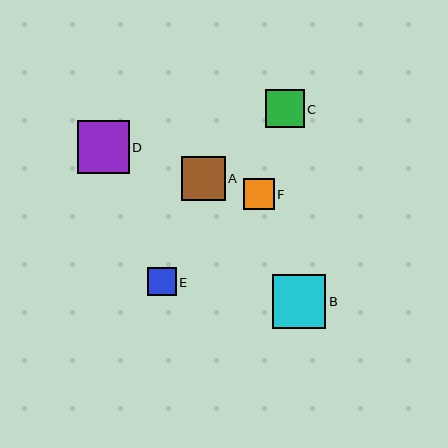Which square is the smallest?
Square E is the smallest with a size of approximately 29 pixels.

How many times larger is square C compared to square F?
Square C is approximately 1.3 times the size of square F.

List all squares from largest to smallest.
From largest to smallest: B, D, A, C, F, E.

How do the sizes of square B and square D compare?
Square B and square D are approximately the same size.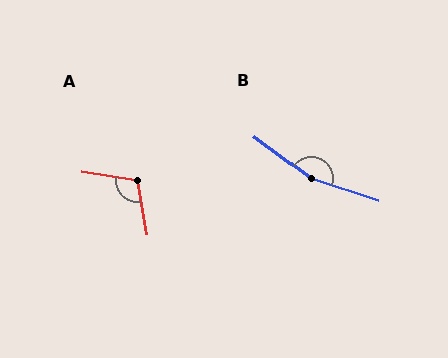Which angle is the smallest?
A, at approximately 109 degrees.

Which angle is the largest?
B, at approximately 162 degrees.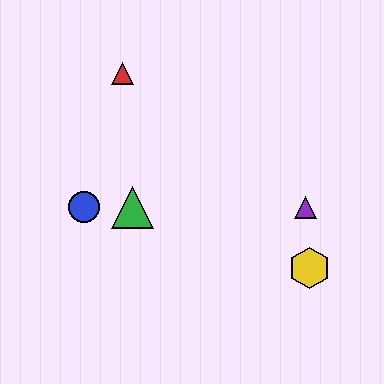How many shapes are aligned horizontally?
3 shapes (the blue circle, the green triangle, the purple triangle) are aligned horizontally.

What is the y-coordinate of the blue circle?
The blue circle is at y≈207.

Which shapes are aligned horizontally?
The blue circle, the green triangle, the purple triangle are aligned horizontally.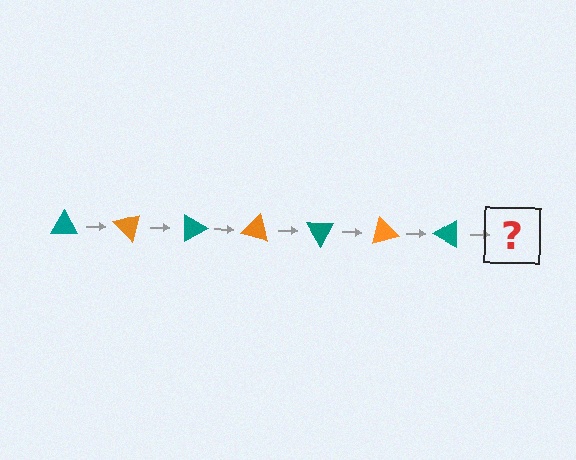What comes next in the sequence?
The next element should be an orange triangle, rotated 315 degrees from the start.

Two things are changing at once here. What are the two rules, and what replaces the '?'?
The two rules are that it rotates 45 degrees each step and the color cycles through teal and orange. The '?' should be an orange triangle, rotated 315 degrees from the start.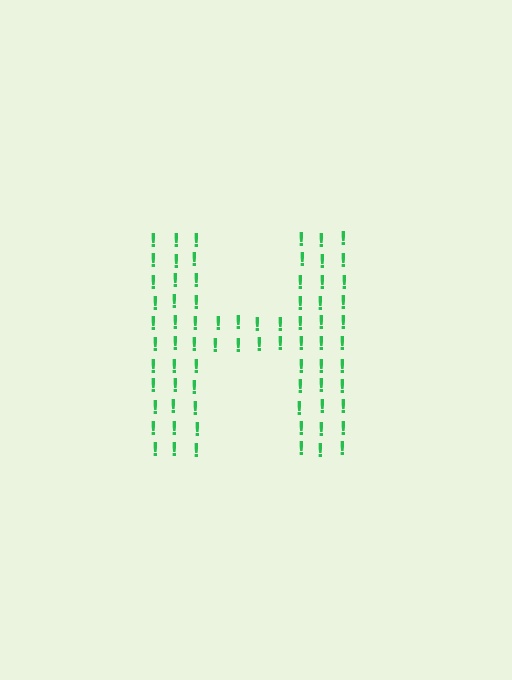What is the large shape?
The large shape is the letter H.